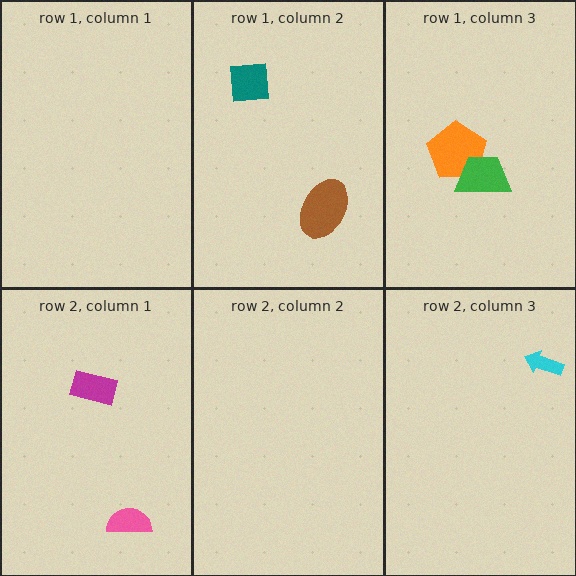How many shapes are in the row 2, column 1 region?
2.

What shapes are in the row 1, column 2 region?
The brown ellipse, the teal square.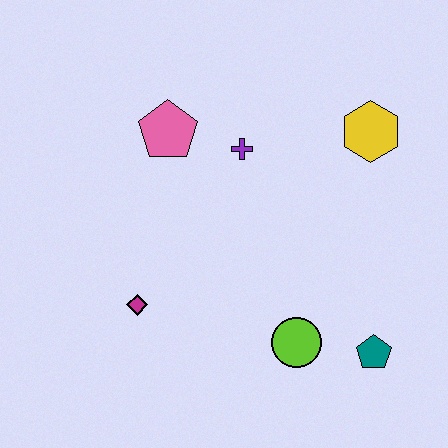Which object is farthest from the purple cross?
The teal pentagon is farthest from the purple cross.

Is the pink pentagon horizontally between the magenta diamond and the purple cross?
Yes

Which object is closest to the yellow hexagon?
The purple cross is closest to the yellow hexagon.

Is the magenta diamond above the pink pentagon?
No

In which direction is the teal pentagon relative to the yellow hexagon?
The teal pentagon is below the yellow hexagon.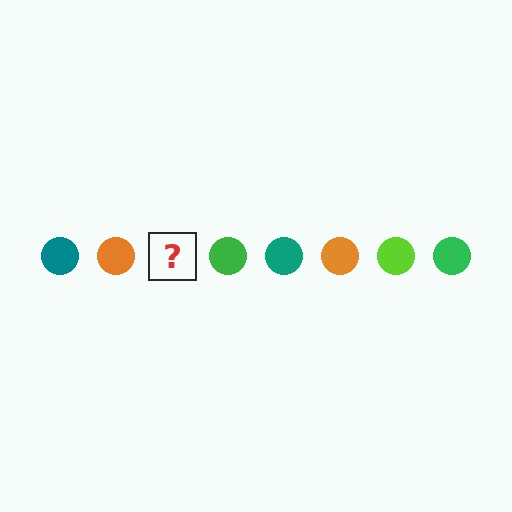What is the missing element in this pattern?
The missing element is a lime circle.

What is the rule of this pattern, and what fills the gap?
The rule is that the pattern cycles through teal, orange, lime, green circles. The gap should be filled with a lime circle.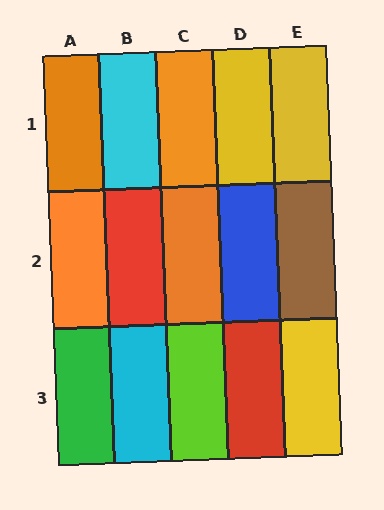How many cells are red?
2 cells are red.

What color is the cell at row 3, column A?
Green.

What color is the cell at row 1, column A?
Orange.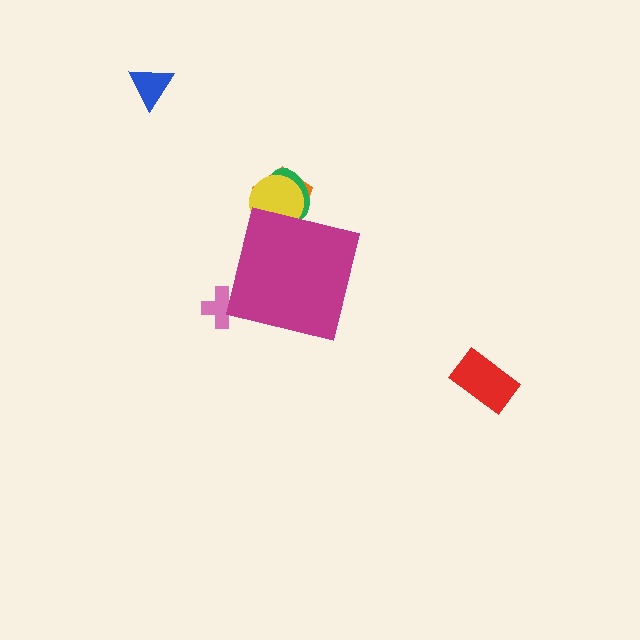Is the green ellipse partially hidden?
Yes, the green ellipse is partially hidden behind the magenta square.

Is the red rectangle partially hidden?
No, the red rectangle is fully visible.